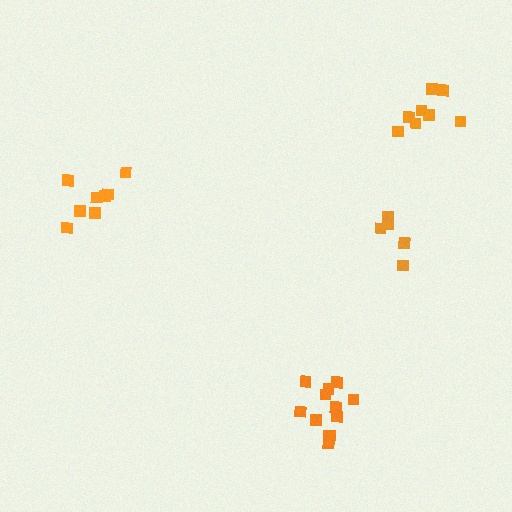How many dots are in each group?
Group 1: 6 dots, Group 2: 12 dots, Group 3: 8 dots, Group 4: 8 dots (34 total).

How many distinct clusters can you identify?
There are 4 distinct clusters.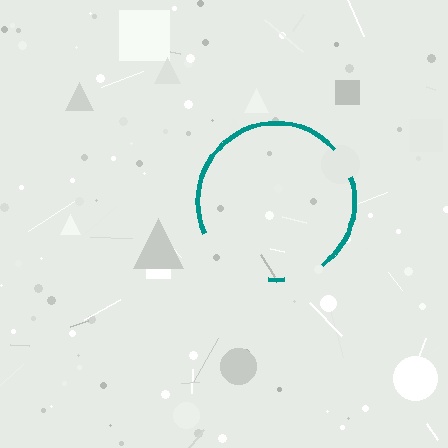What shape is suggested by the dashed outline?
The dashed outline suggests a circle.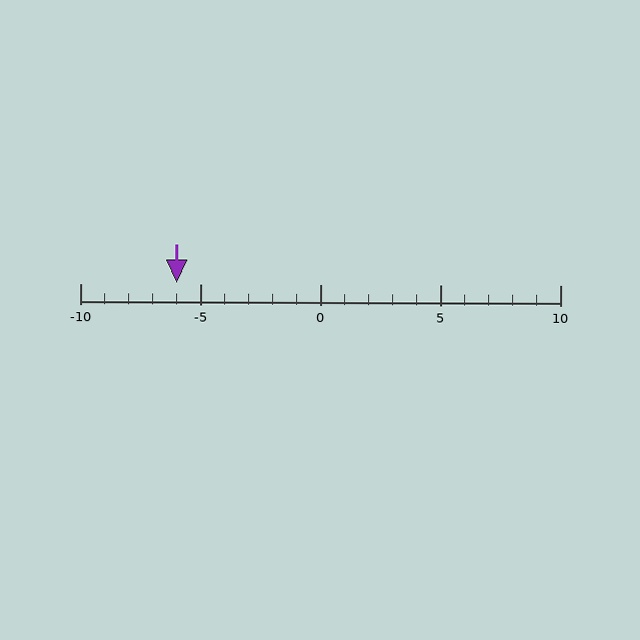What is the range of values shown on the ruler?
The ruler shows values from -10 to 10.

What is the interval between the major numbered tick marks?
The major tick marks are spaced 5 units apart.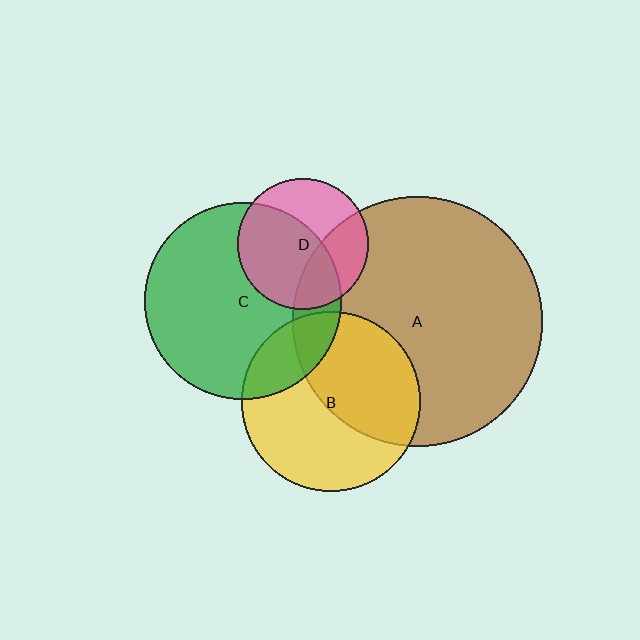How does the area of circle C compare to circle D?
Approximately 2.2 times.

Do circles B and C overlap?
Yes.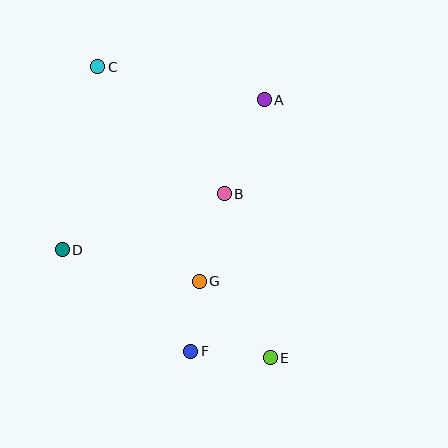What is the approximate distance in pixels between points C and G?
The distance between C and G is approximately 237 pixels.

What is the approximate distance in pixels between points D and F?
The distance between D and F is approximately 164 pixels.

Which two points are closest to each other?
Points F and G are closest to each other.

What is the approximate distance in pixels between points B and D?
The distance between B and D is approximately 171 pixels.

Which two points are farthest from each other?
Points C and E are farthest from each other.